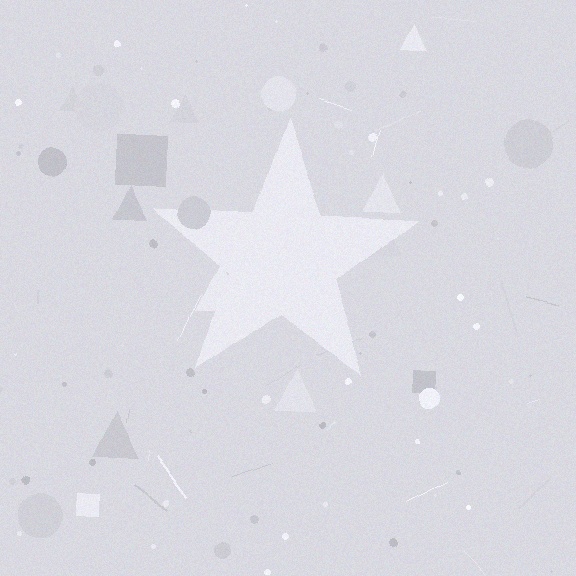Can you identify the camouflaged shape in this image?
The camouflaged shape is a star.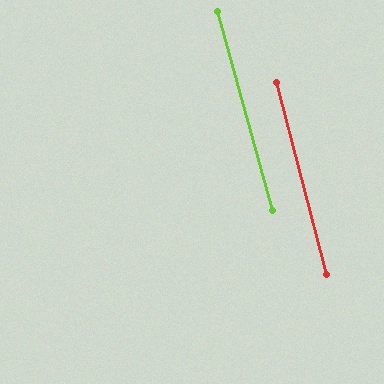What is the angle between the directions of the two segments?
Approximately 1 degree.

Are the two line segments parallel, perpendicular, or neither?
Parallel — their directions differ by only 0.8°.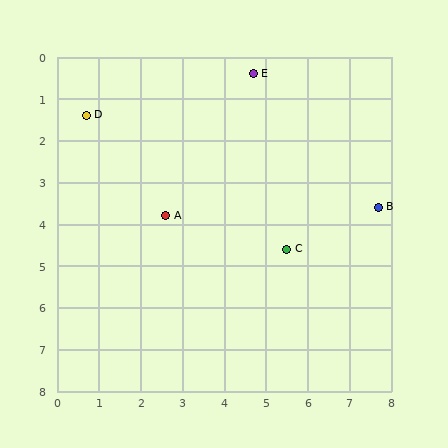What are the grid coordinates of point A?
Point A is at approximately (2.6, 3.8).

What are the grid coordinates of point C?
Point C is at approximately (5.5, 4.6).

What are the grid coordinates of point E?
Point E is at approximately (4.7, 0.4).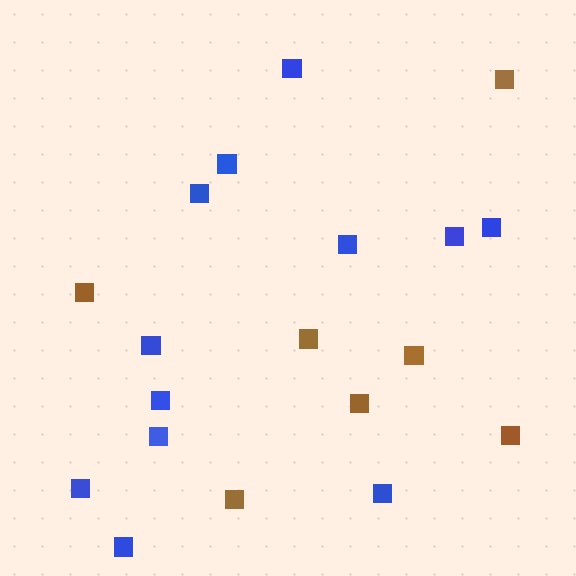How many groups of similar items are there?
There are 2 groups: one group of brown squares (7) and one group of blue squares (12).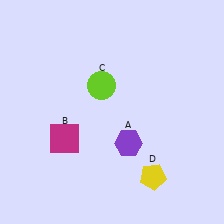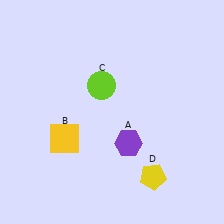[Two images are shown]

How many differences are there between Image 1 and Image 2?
There is 1 difference between the two images.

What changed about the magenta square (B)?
In Image 1, B is magenta. In Image 2, it changed to yellow.